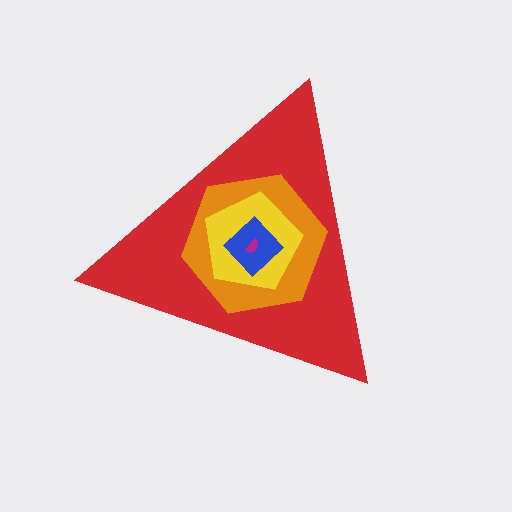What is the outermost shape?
The red triangle.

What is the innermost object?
The magenta semicircle.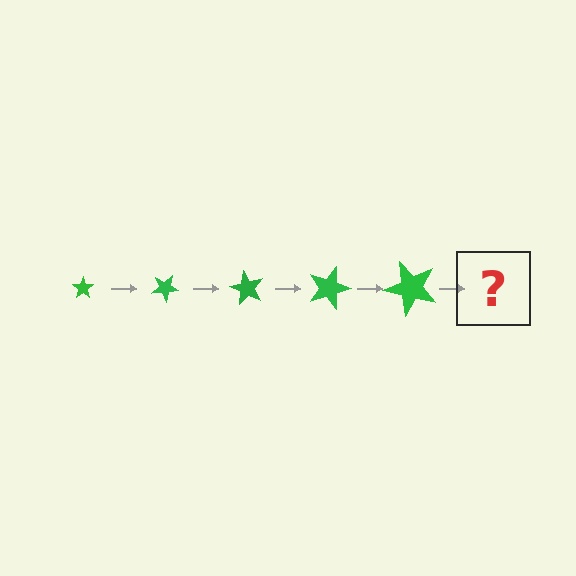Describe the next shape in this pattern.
It should be a star, larger than the previous one and rotated 150 degrees from the start.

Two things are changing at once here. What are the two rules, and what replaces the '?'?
The two rules are that the star grows larger each step and it rotates 30 degrees each step. The '?' should be a star, larger than the previous one and rotated 150 degrees from the start.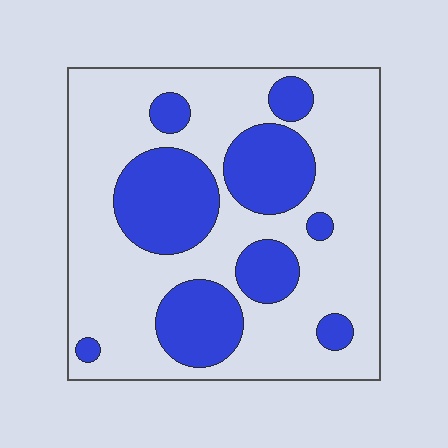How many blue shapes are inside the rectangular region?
9.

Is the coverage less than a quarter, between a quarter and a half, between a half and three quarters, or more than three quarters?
Between a quarter and a half.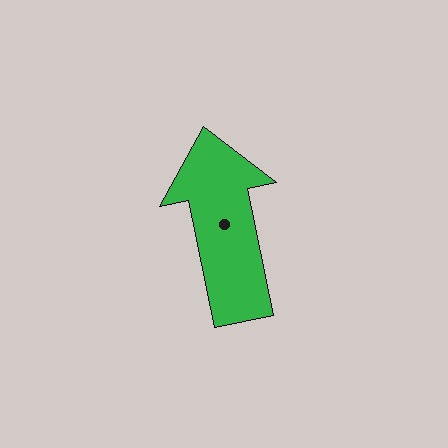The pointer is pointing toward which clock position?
Roughly 12 o'clock.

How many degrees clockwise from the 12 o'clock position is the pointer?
Approximately 348 degrees.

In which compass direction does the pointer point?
North.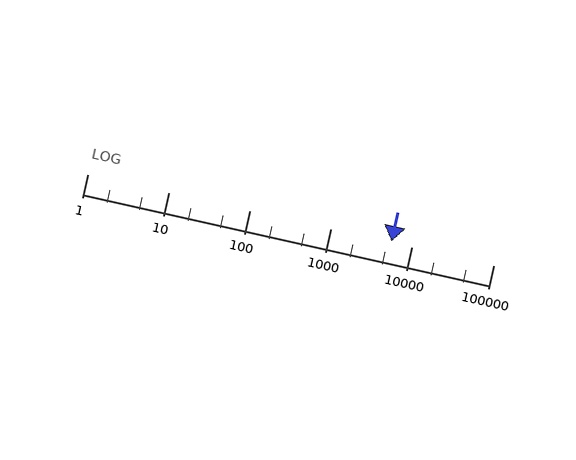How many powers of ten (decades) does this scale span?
The scale spans 5 decades, from 1 to 100000.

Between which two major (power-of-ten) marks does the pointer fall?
The pointer is between 1000 and 10000.